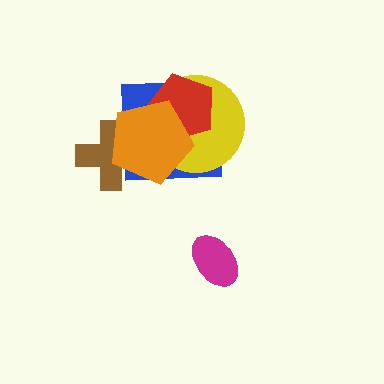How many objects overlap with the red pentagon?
3 objects overlap with the red pentagon.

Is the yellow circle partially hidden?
Yes, it is partially covered by another shape.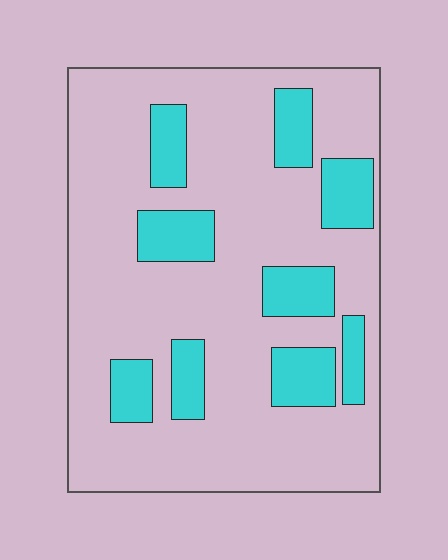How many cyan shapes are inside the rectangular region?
9.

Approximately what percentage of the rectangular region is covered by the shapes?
Approximately 20%.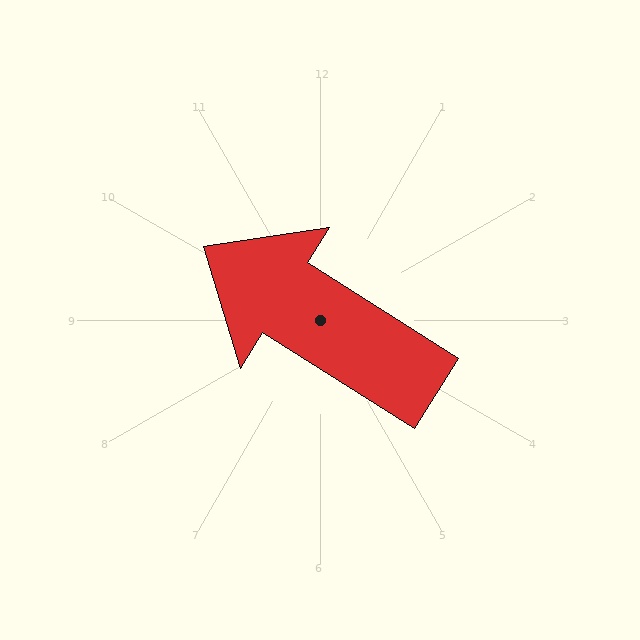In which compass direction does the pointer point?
Northwest.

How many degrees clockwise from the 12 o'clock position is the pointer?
Approximately 302 degrees.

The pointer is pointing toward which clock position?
Roughly 10 o'clock.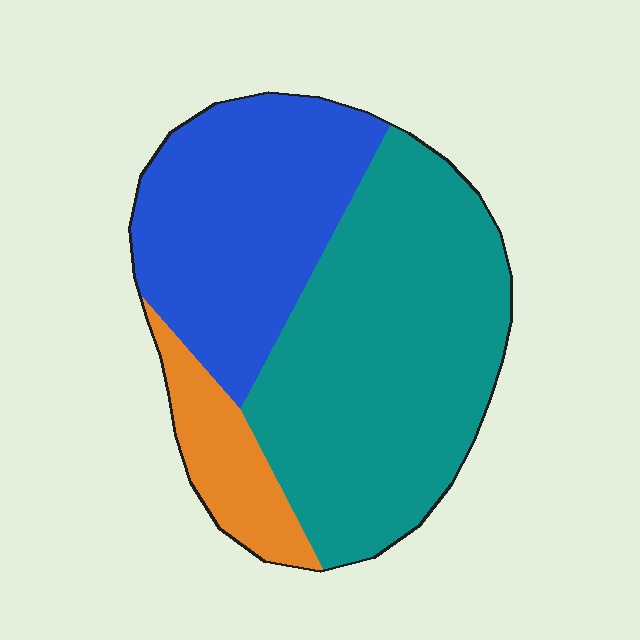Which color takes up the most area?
Teal, at roughly 55%.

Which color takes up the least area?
Orange, at roughly 10%.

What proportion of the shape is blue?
Blue covers about 35% of the shape.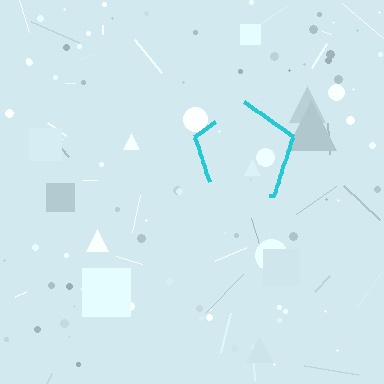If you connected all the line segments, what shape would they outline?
They would outline a pentagon.